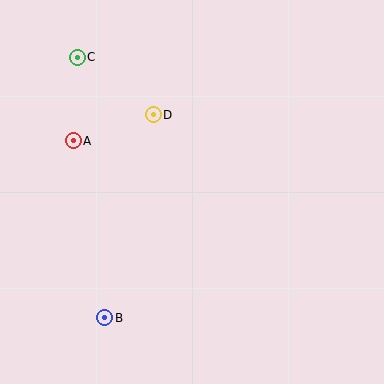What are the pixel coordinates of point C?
Point C is at (77, 57).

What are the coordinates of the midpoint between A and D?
The midpoint between A and D is at (113, 128).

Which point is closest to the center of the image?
Point D at (153, 115) is closest to the center.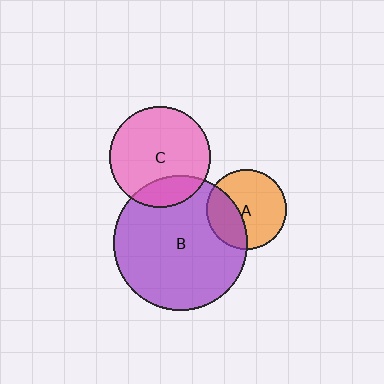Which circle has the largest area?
Circle B (purple).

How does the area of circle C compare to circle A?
Approximately 1.6 times.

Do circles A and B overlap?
Yes.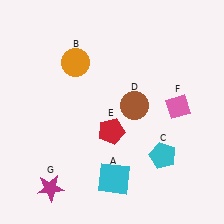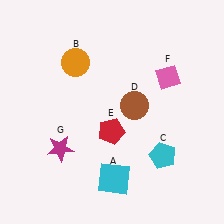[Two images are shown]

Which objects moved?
The objects that moved are: the pink diamond (F), the magenta star (G).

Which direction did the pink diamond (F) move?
The pink diamond (F) moved up.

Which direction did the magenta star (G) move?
The magenta star (G) moved up.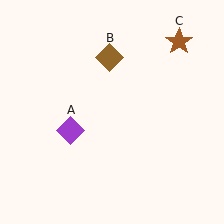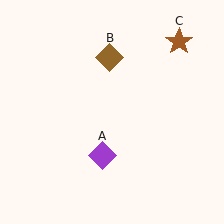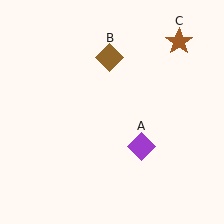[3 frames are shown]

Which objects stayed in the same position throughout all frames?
Brown diamond (object B) and brown star (object C) remained stationary.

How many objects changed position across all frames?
1 object changed position: purple diamond (object A).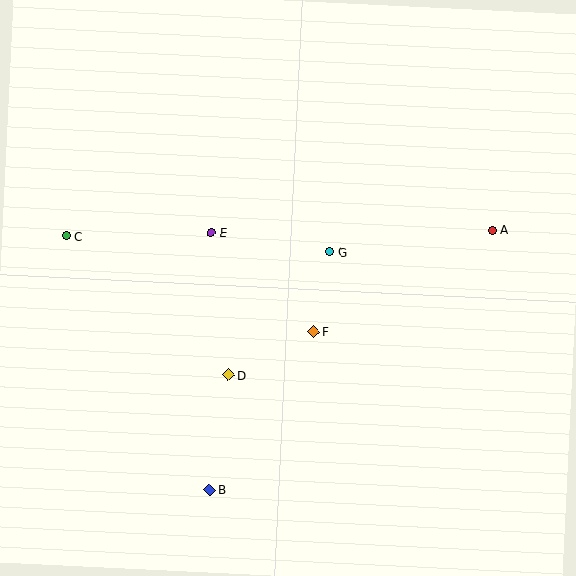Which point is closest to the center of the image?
Point F at (314, 331) is closest to the center.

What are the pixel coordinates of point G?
Point G is at (329, 252).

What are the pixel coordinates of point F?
Point F is at (314, 331).